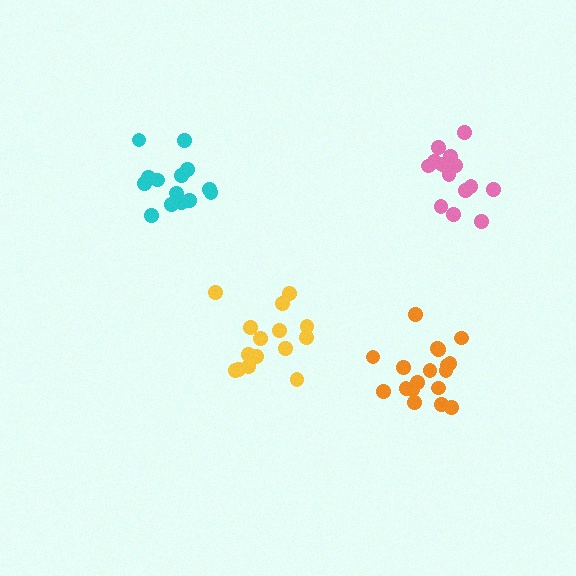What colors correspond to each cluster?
The clusters are colored: orange, cyan, yellow, pink.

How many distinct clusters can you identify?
There are 4 distinct clusters.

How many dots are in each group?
Group 1: 18 dots, Group 2: 15 dots, Group 3: 15 dots, Group 4: 14 dots (62 total).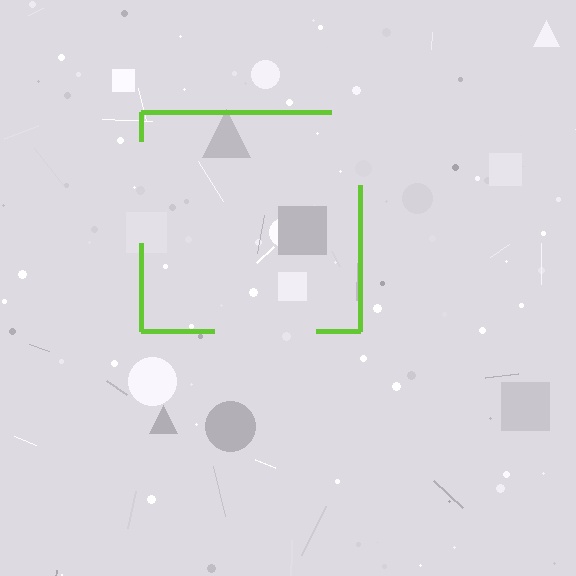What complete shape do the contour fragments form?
The contour fragments form a square.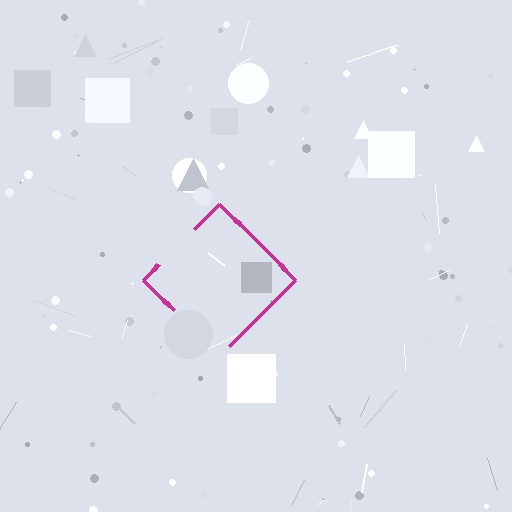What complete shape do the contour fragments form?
The contour fragments form a diamond.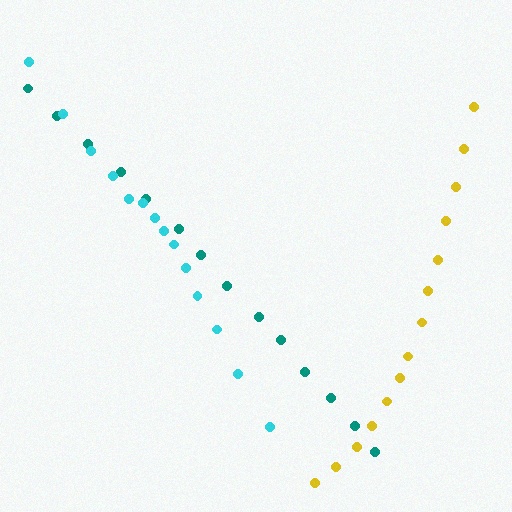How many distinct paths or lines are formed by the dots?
There are 3 distinct paths.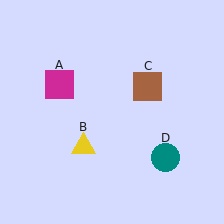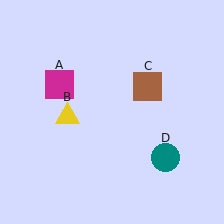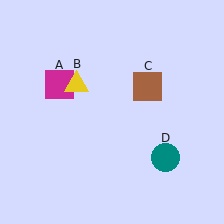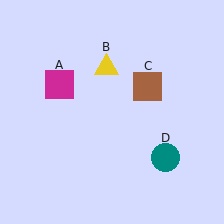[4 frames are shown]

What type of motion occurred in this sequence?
The yellow triangle (object B) rotated clockwise around the center of the scene.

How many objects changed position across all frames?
1 object changed position: yellow triangle (object B).